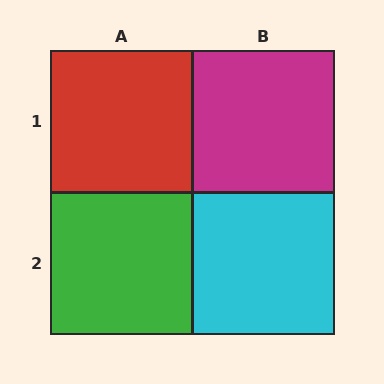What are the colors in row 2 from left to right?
Green, cyan.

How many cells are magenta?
1 cell is magenta.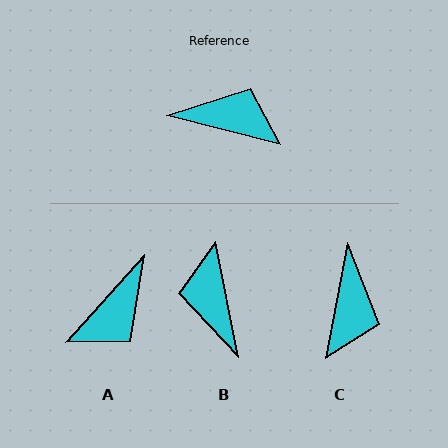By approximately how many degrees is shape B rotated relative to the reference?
Approximately 116 degrees counter-clockwise.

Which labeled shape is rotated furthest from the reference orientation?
A, about 117 degrees away.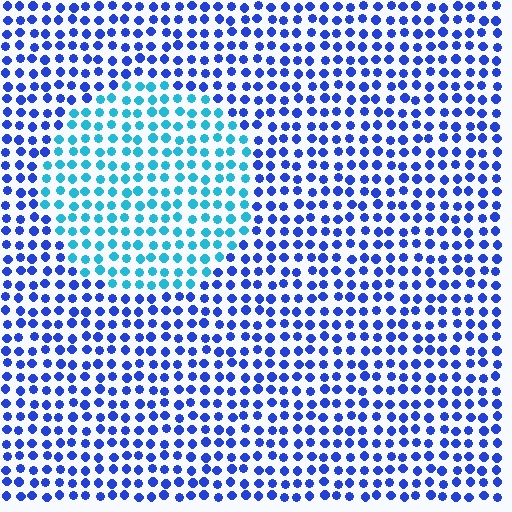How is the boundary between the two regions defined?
The boundary is defined purely by a slight shift in hue (about 41 degrees). Spacing, size, and orientation are identical on both sides.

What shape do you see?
I see a circle.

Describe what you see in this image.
The image is filled with small blue elements in a uniform arrangement. A circle-shaped region is visible where the elements are tinted to a slightly different hue, forming a subtle color boundary.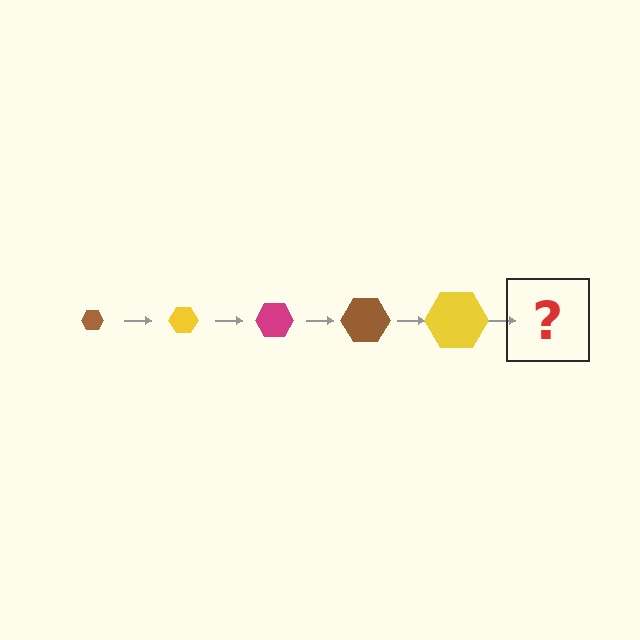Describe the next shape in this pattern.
It should be a magenta hexagon, larger than the previous one.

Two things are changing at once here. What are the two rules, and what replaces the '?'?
The two rules are that the hexagon grows larger each step and the color cycles through brown, yellow, and magenta. The '?' should be a magenta hexagon, larger than the previous one.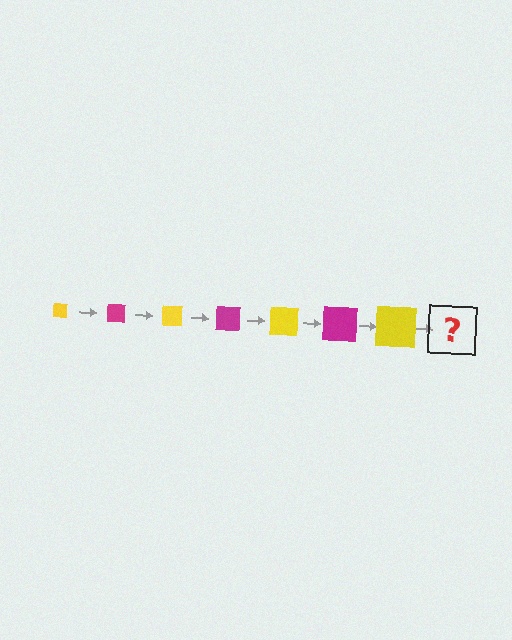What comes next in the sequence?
The next element should be a magenta square, larger than the previous one.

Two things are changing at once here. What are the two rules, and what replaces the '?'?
The two rules are that the square grows larger each step and the color cycles through yellow and magenta. The '?' should be a magenta square, larger than the previous one.